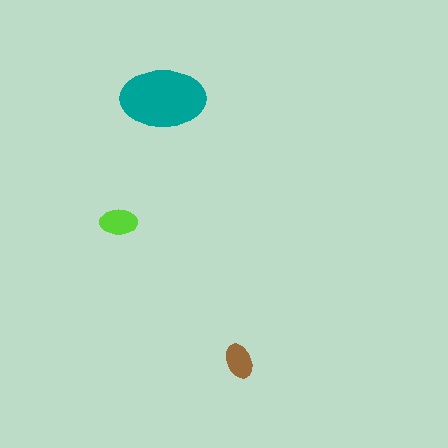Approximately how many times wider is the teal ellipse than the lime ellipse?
About 2.5 times wider.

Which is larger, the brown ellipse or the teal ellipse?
The teal one.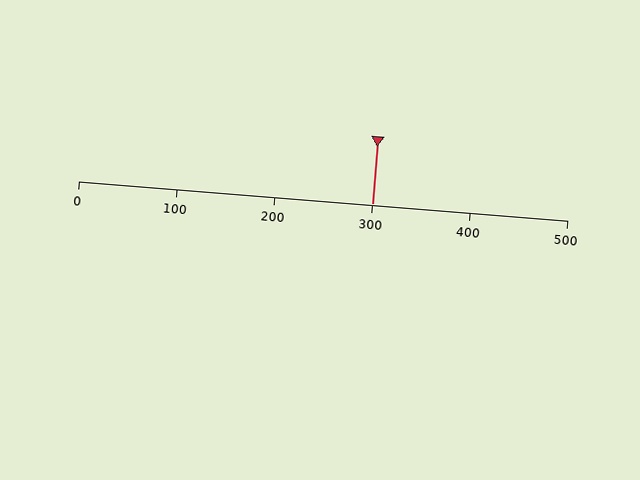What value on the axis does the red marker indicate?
The marker indicates approximately 300.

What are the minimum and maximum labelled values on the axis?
The axis runs from 0 to 500.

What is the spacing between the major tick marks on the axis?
The major ticks are spaced 100 apart.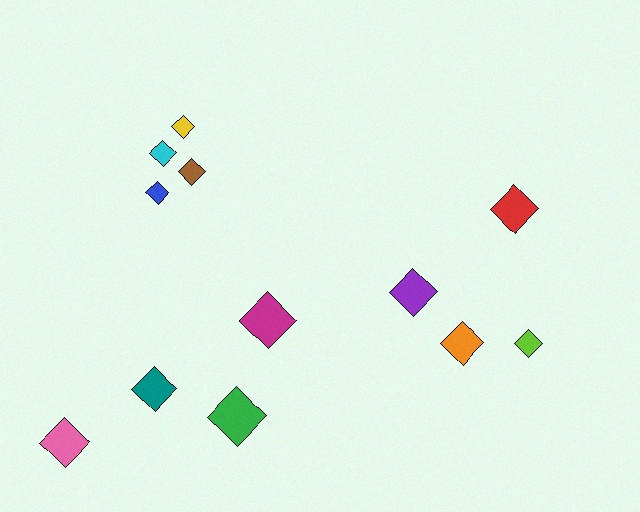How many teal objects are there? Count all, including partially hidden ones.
There is 1 teal object.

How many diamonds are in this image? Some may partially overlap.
There are 12 diamonds.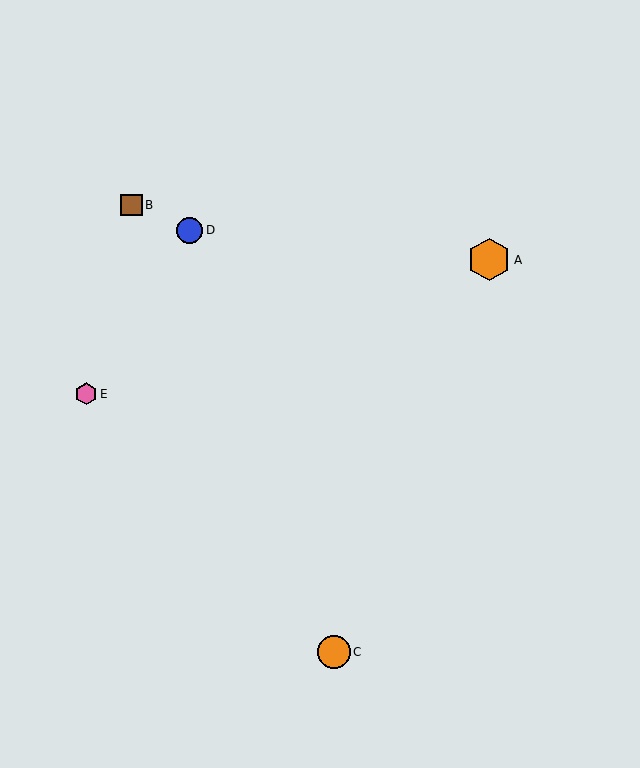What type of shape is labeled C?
Shape C is an orange circle.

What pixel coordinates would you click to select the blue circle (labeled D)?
Click at (190, 230) to select the blue circle D.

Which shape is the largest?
The orange hexagon (labeled A) is the largest.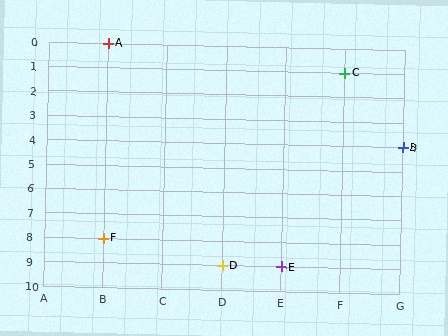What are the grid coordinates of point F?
Point F is at grid coordinates (B, 8).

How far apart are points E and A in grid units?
Points E and A are 3 columns and 9 rows apart (about 9.5 grid units diagonally).